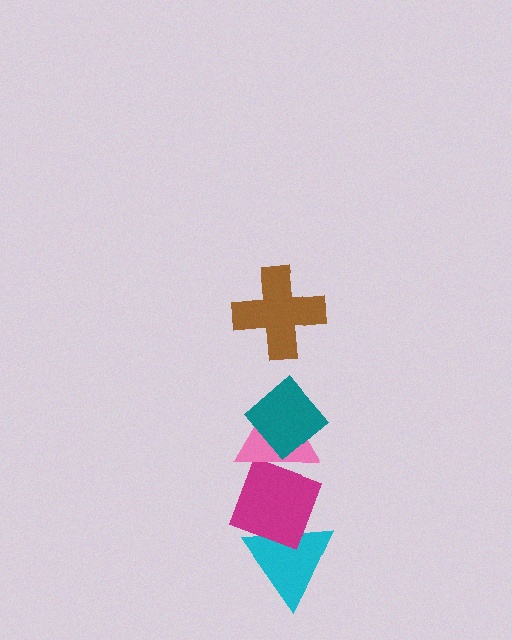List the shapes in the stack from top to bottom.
From top to bottom: the brown cross, the teal diamond, the pink triangle, the magenta diamond, the cyan triangle.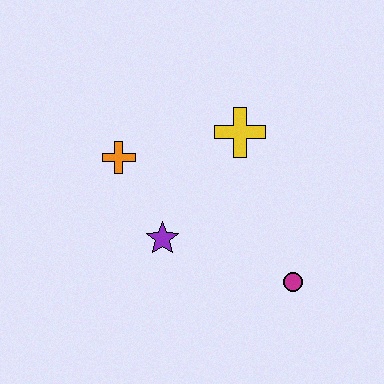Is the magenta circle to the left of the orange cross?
No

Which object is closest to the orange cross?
The purple star is closest to the orange cross.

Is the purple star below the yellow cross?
Yes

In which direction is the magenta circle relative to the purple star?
The magenta circle is to the right of the purple star.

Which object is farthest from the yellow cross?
The magenta circle is farthest from the yellow cross.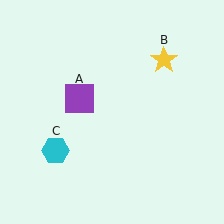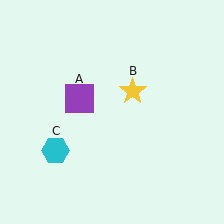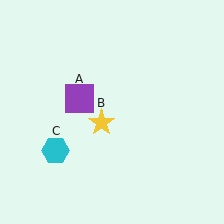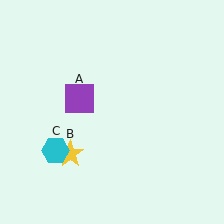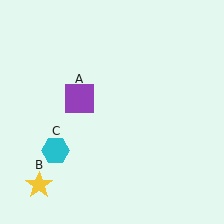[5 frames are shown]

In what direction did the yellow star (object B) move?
The yellow star (object B) moved down and to the left.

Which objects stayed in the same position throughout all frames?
Purple square (object A) and cyan hexagon (object C) remained stationary.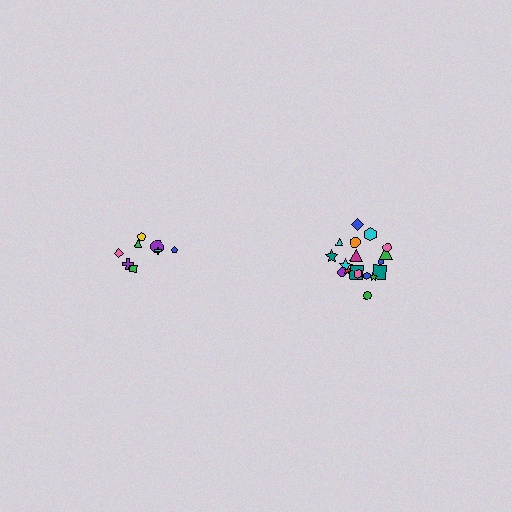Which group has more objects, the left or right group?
The right group.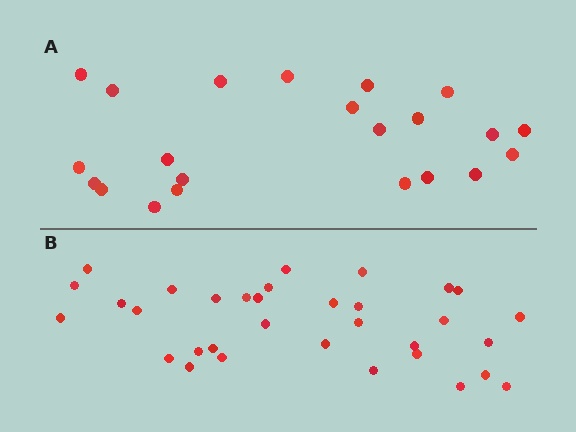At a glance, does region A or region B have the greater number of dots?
Region B (the bottom region) has more dots.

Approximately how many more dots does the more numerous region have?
Region B has roughly 12 or so more dots than region A.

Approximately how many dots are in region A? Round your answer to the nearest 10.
About 20 dots. (The exact count is 22, which rounds to 20.)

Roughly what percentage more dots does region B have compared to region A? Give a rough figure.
About 50% more.